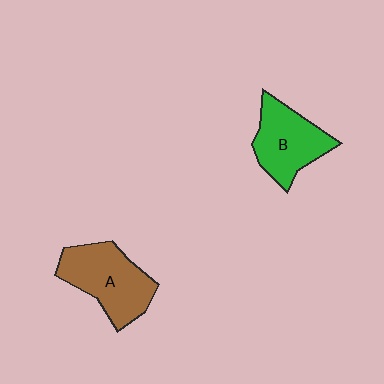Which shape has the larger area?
Shape A (brown).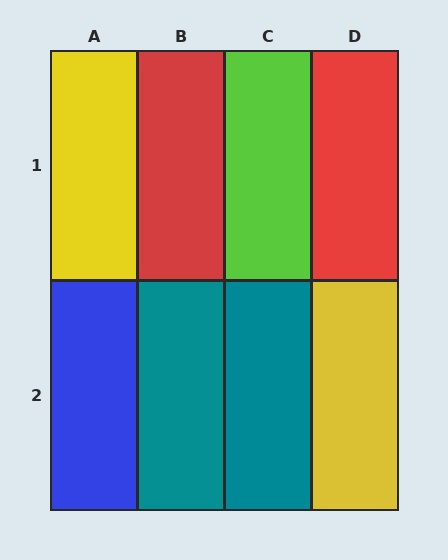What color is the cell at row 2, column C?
Teal.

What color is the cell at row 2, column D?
Yellow.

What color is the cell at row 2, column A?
Blue.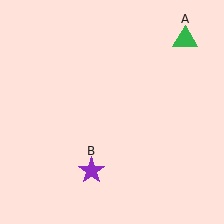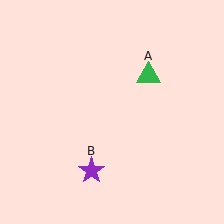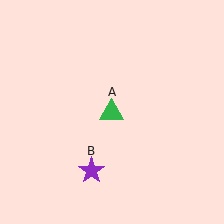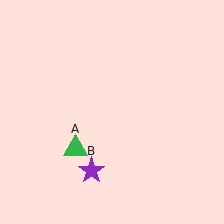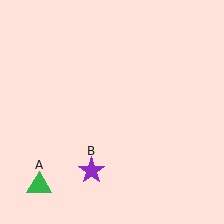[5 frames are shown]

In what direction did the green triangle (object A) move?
The green triangle (object A) moved down and to the left.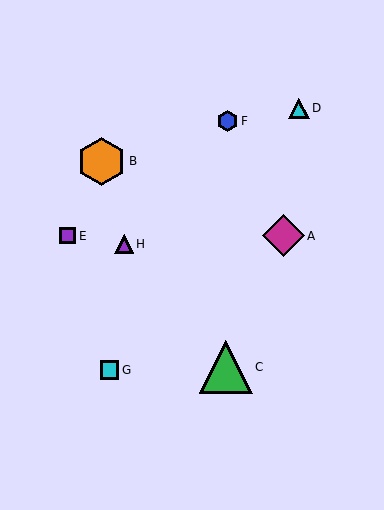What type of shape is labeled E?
Shape E is a purple square.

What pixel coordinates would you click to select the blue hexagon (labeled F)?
Click at (228, 121) to select the blue hexagon F.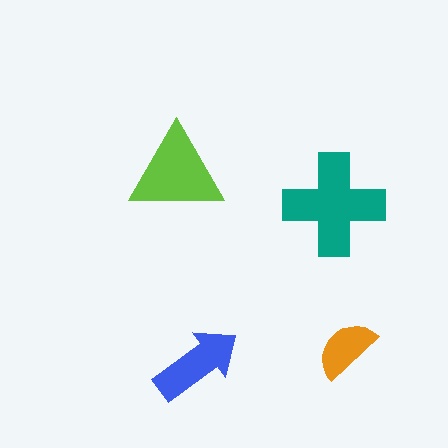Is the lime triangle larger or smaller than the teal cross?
Smaller.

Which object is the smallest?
The orange semicircle.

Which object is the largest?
The teal cross.